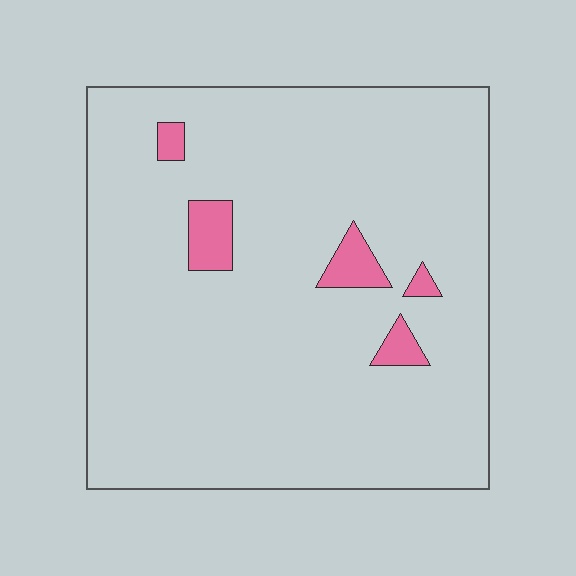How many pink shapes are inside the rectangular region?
5.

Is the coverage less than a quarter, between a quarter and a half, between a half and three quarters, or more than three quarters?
Less than a quarter.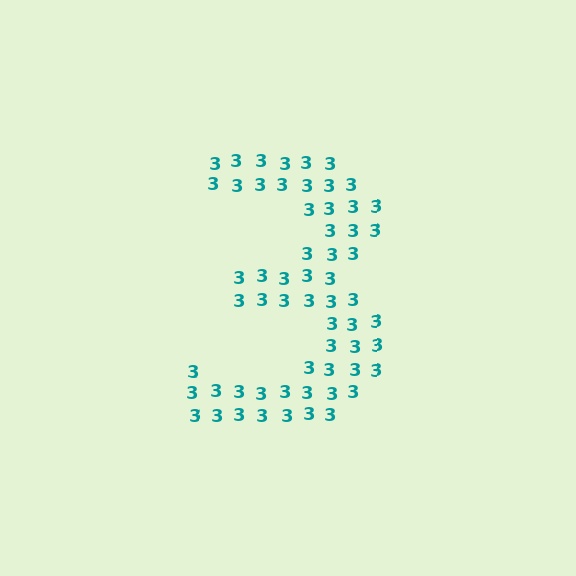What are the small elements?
The small elements are digit 3's.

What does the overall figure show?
The overall figure shows the digit 3.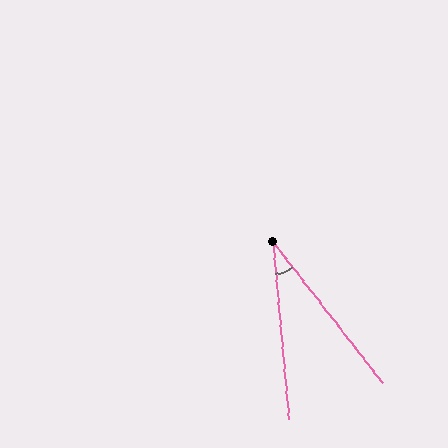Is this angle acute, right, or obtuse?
It is acute.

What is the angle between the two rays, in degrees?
Approximately 33 degrees.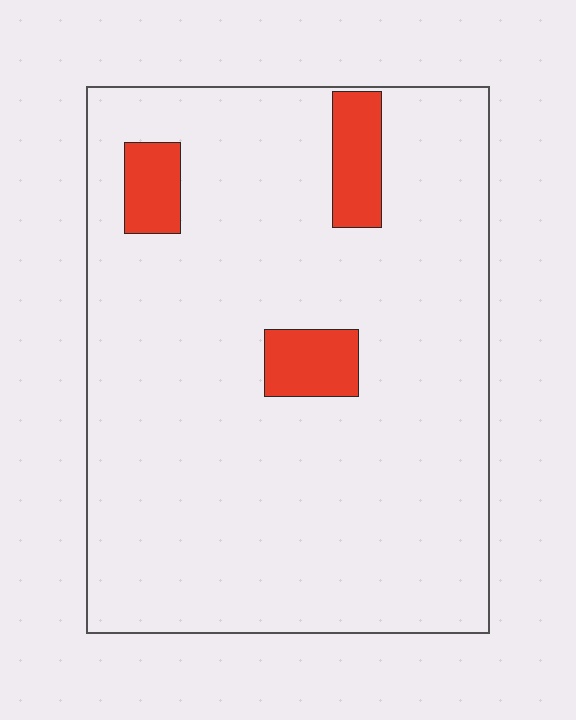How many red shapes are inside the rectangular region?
3.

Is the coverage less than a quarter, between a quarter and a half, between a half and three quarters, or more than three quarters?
Less than a quarter.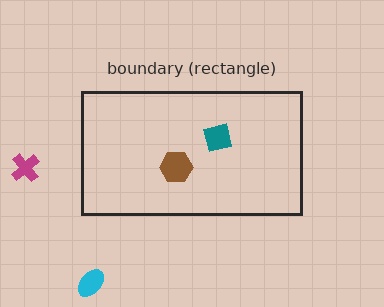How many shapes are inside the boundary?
2 inside, 2 outside.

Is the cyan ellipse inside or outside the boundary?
Outside.